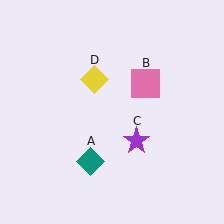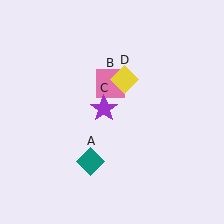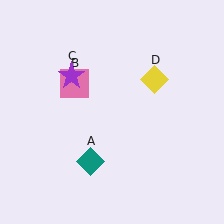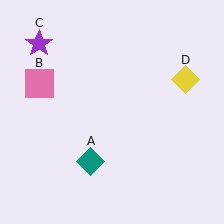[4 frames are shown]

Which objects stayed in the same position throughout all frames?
Teal diamond (object A) remained stationary.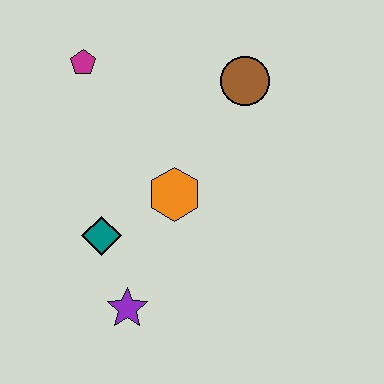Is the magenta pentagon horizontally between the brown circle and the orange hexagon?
No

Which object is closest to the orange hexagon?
The teal diamond is closest to the orange hexagon.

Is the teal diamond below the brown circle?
Yes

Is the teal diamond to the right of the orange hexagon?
No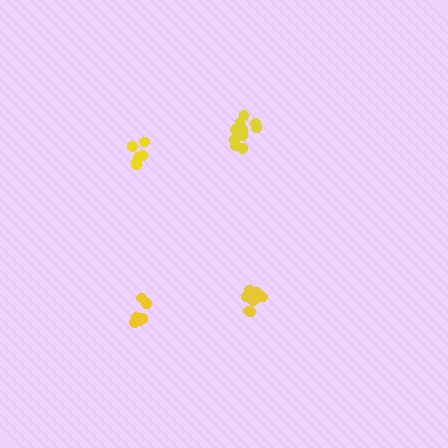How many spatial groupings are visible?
There are 4 spatial groupings.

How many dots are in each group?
Group 1: 6 dots, Group 2: 12 dots, Group 3: 8 dots, Group 4: 6 dots (32 total).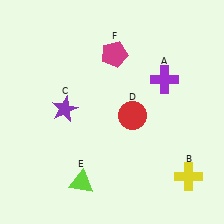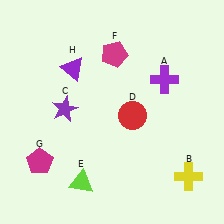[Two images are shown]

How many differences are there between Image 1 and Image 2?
There are 2 differences between the two images.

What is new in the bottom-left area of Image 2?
A magenta pentagon (G) was added in the bottom-left area of Image 2.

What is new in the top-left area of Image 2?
A purple triangle (H) was added in the top-left area of Image 2.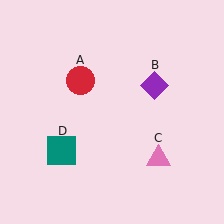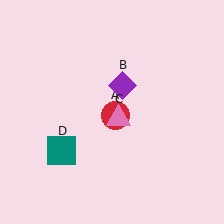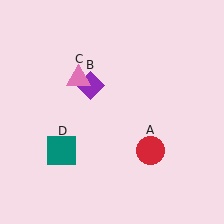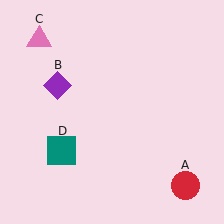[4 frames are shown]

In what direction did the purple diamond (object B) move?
The purple diamond (object B) moved left.